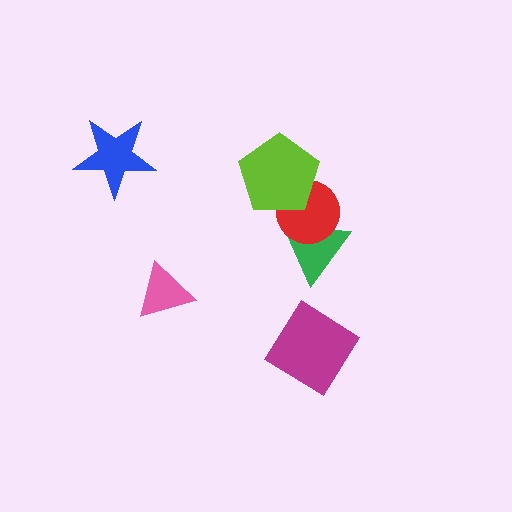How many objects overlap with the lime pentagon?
1 object overlaps with the lime pentagon.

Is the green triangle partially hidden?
Yes, it is partially covered by another shape.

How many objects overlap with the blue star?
0 objects overlap with the blue star.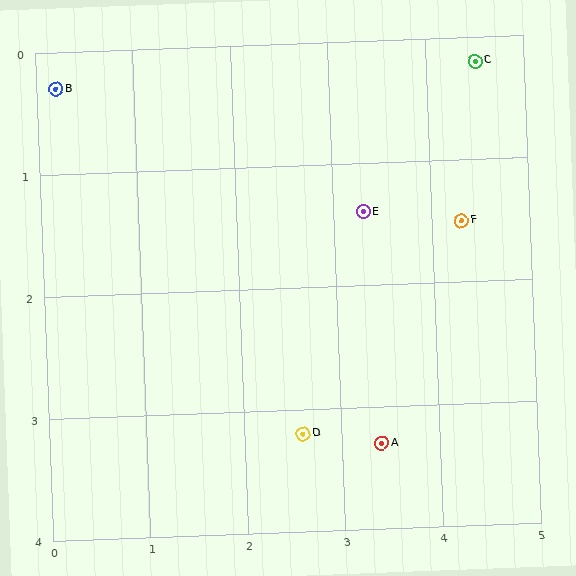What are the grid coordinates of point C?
Point C is at approximately (4.5, 0.2).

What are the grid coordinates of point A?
Point A is at approximately (3.4, 3.3).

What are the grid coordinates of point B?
Point B is at approximately (0.2, 0.3).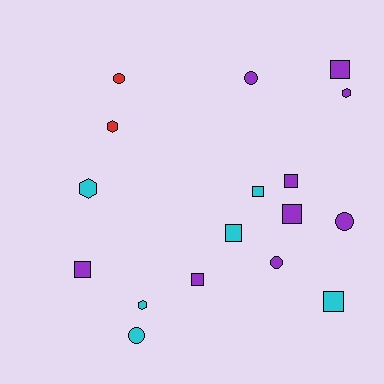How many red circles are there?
There is 1 red circle.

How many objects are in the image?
There are 17 objects.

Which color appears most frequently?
Purple, with 9 objects.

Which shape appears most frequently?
Square, with 8 objects.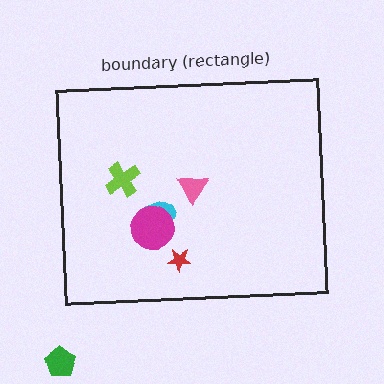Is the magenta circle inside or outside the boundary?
Inside.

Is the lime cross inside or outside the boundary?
Inside.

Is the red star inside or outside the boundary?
Inside.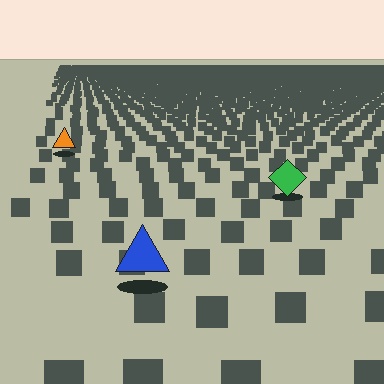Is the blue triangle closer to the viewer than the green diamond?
Yes. The blue triangle is closer — you can tell from the texture gradient: the ground texture is coarser near it.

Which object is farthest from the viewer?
The orange triangle is farthest from the viewer. It appears smaller and the ground texture around it is denser.